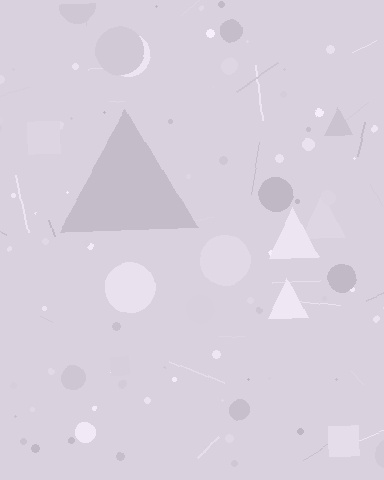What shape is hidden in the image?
A triangle is hidden in the image.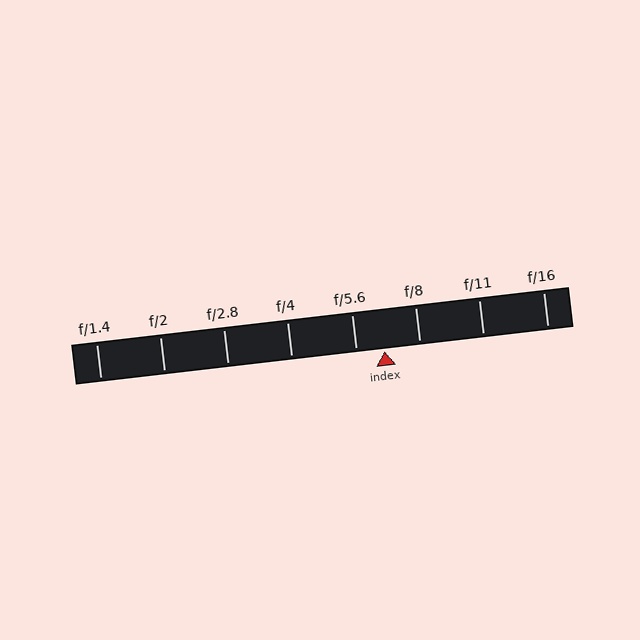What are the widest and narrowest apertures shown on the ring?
The widest aperture shown is f/1.4 and the narrowest is f/16.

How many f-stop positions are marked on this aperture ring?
There are 8 f-stop positions marked.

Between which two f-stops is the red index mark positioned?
The index mark is between f/5.6 and f/8.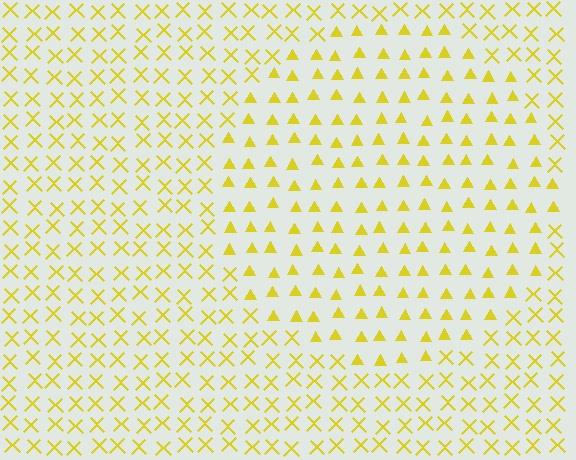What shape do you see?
I see a circle.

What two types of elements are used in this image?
The image uses triangles inside the circle region and X marks outside it.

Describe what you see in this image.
The image is filled with small yellow elements arranged in a uniform grid. A circle-shaped region contains triangles, while the surrounding area contains X marks. The boundary is defined purely by the change in element shape.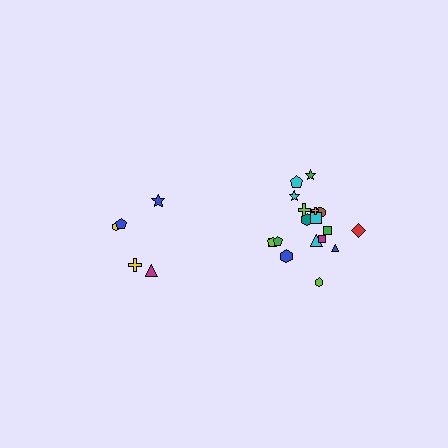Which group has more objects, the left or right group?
The right group.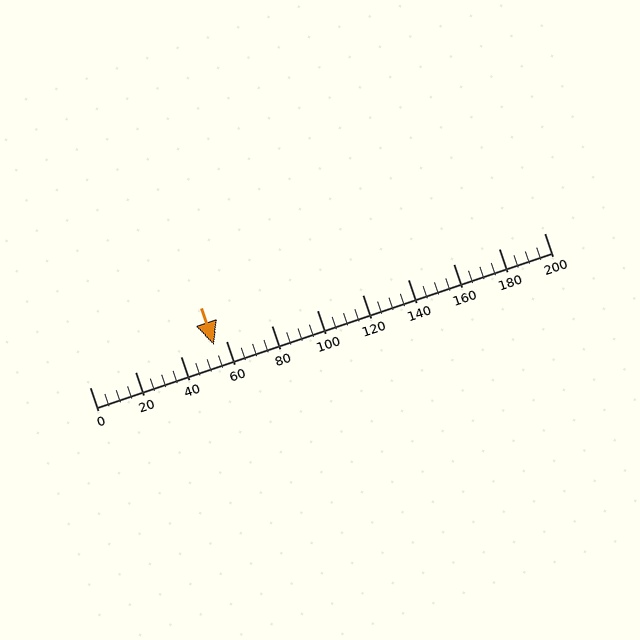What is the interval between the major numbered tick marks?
The major tick marks are spaced 20 units apart.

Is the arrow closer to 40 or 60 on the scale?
The arrow is closer to 60.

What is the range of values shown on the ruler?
The ruler shows values from 0 to 200.